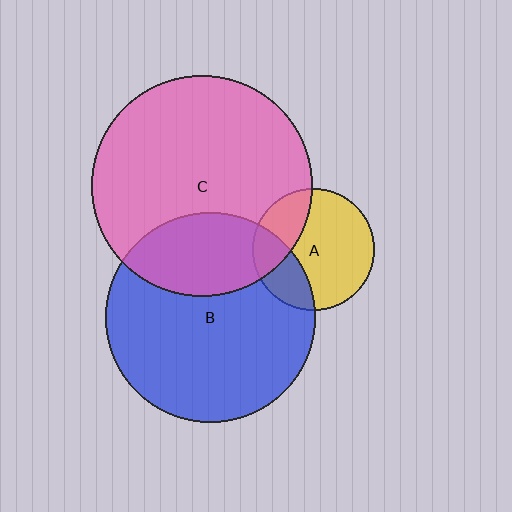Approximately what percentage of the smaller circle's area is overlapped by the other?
Approximately 30%.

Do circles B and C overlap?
Yes.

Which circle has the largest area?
Circle C (pink).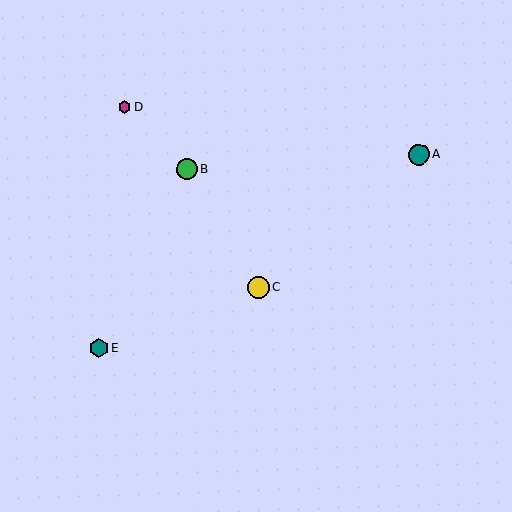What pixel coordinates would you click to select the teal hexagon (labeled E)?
Click at (99, 348) to select the teal hexagon E.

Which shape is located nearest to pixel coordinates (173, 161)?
The green circle (labeled B) at (187, 169) is nearest to that location.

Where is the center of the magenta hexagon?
The center of the magenta hexagon is at (125, 107).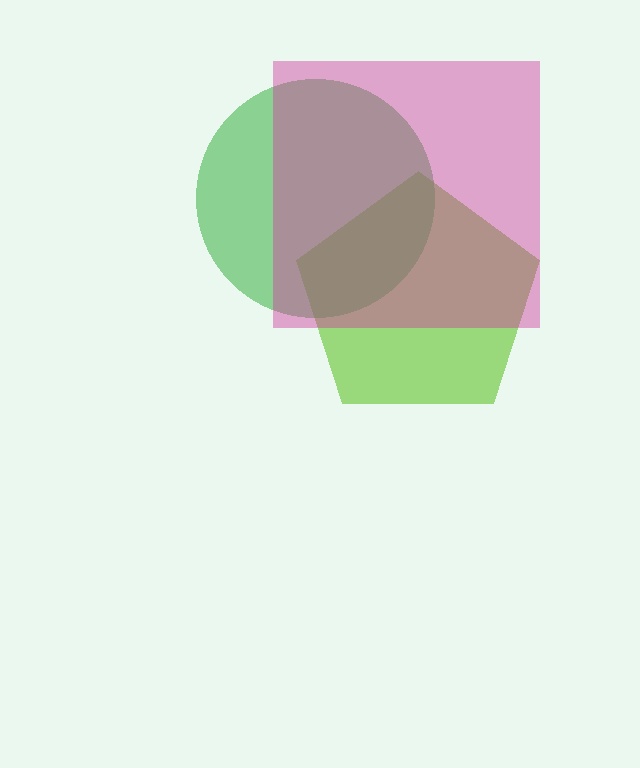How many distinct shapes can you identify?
There are 3 distinct shapes: a lime pentagon, a green circle, a magenta square.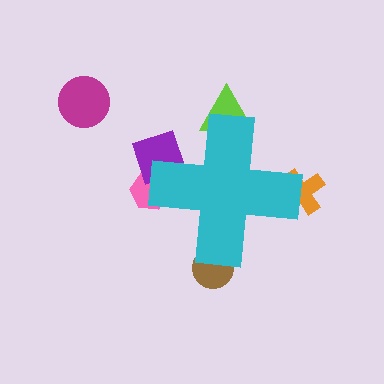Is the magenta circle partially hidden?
No, the magenta circle is fully visible.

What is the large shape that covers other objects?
A cyan cross.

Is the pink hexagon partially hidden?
Yes, the pink hexagon is partially hidden behind the cyan cross.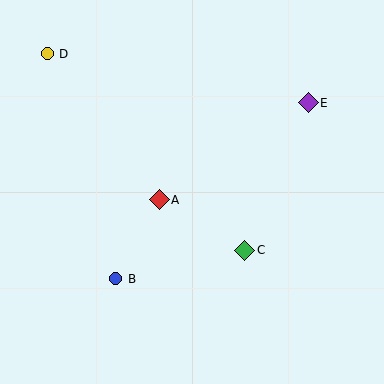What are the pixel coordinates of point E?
Point E is at (308, 103).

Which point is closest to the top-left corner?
Point D is closest to the top-left corner.